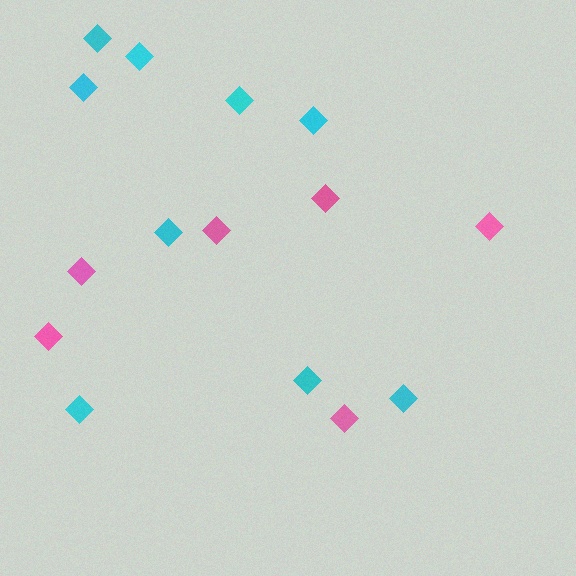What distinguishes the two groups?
There are 2 groups: one group of cyan diamonds (9) and one group of pink diamonds (6).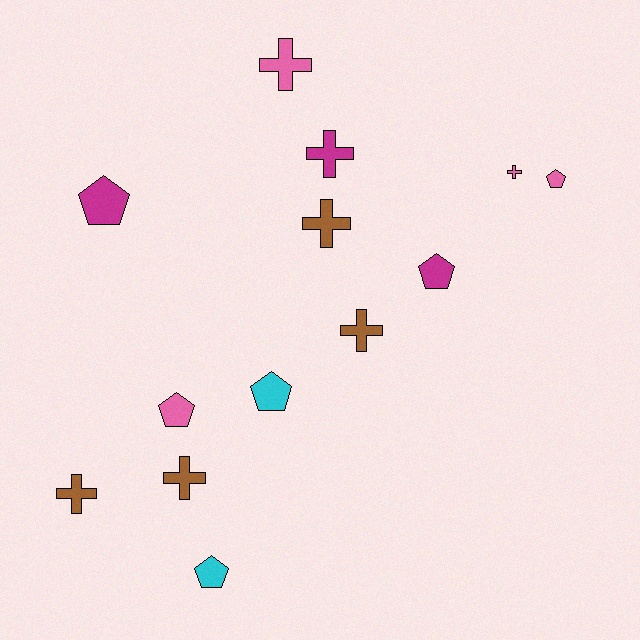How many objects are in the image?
There are 13 objects.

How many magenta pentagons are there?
There are 2 magenta pentagons.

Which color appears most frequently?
Brown, with 4 objects.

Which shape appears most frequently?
Cross, with 7 objects.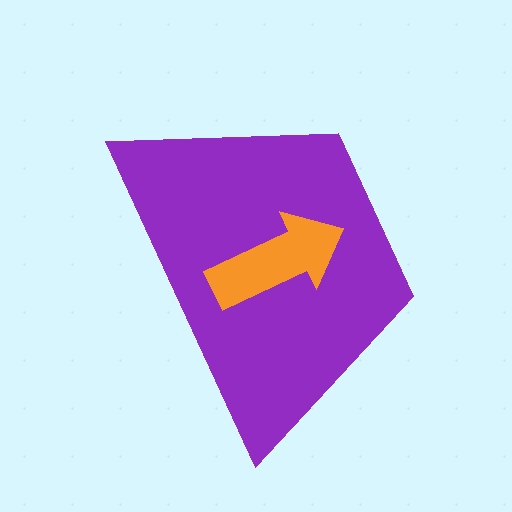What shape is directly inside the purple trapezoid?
The orange arrow.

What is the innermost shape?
The orange arrow.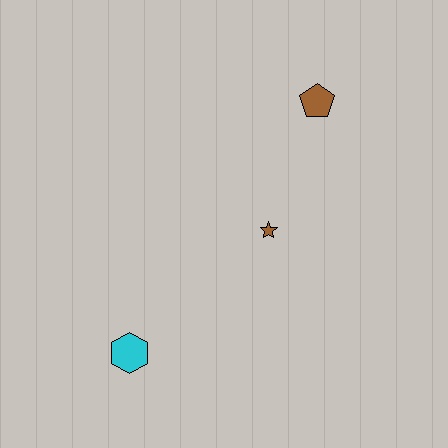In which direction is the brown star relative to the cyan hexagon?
The brown star is to the right of the cyan hexagon.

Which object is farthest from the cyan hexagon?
The brown pentagon is farthest from the cyan hexagon.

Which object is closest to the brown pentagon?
The brown star is closest to the brown pentagon.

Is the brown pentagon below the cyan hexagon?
No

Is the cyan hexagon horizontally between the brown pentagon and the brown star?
No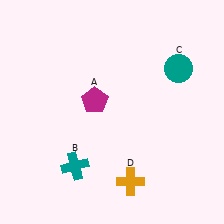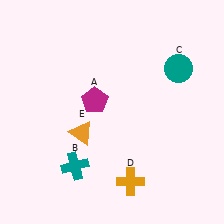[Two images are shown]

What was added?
An orange triangle (E) was added in Image 2.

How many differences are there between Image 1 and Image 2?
There is 1 difference between the two images.